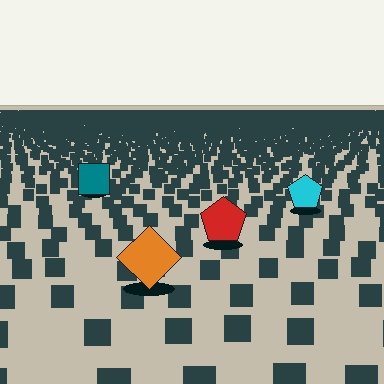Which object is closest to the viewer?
The orange diamond is closest. The texture marks near it are larger and more spread out.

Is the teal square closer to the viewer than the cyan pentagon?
No. The cyan pentagon is closer — you can tell from the texture gradient: the ground texture is coarser near it.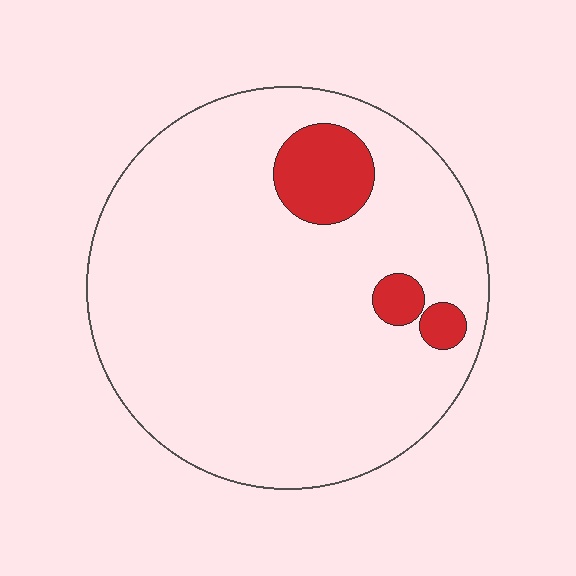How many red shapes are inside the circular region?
3.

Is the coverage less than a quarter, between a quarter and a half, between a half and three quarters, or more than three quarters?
Less than a quarter.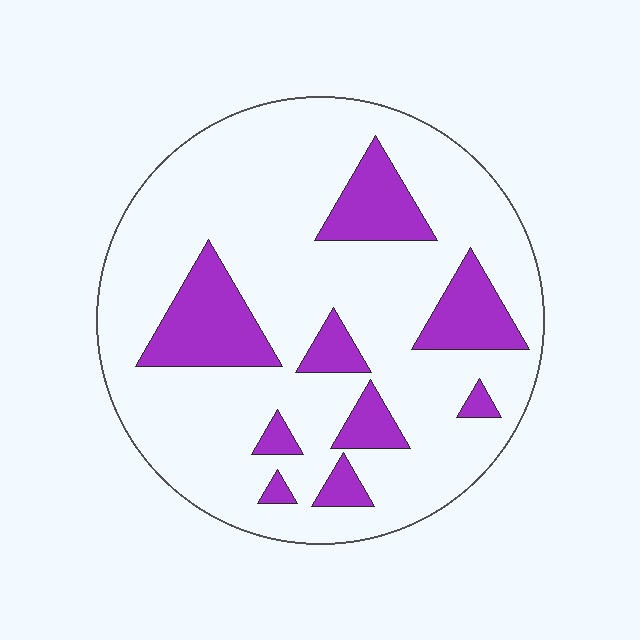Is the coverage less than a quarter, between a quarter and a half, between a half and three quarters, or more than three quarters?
Less than a quarter.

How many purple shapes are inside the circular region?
9.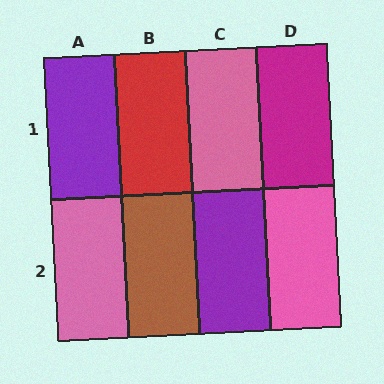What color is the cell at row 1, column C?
Pink.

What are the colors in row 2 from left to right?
Pink, brown, purple, pink.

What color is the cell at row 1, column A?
Purple.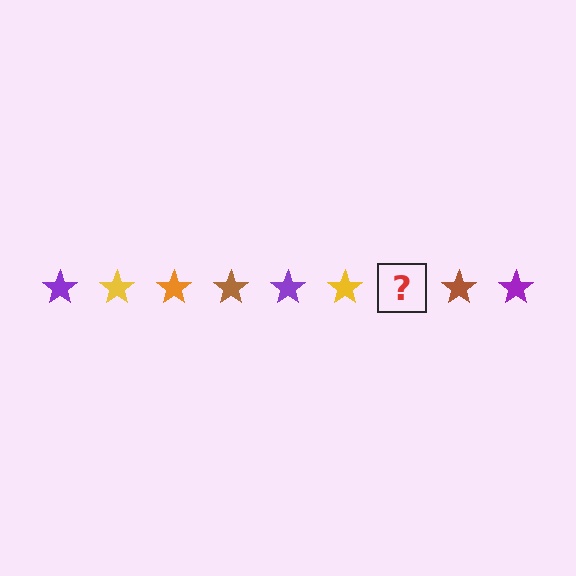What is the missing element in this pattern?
The missing element is an orange star.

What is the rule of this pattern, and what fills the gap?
The rule is that the pattern cycles through purple, yellow, orange, brown stars. The gap should be filled with an orange star.